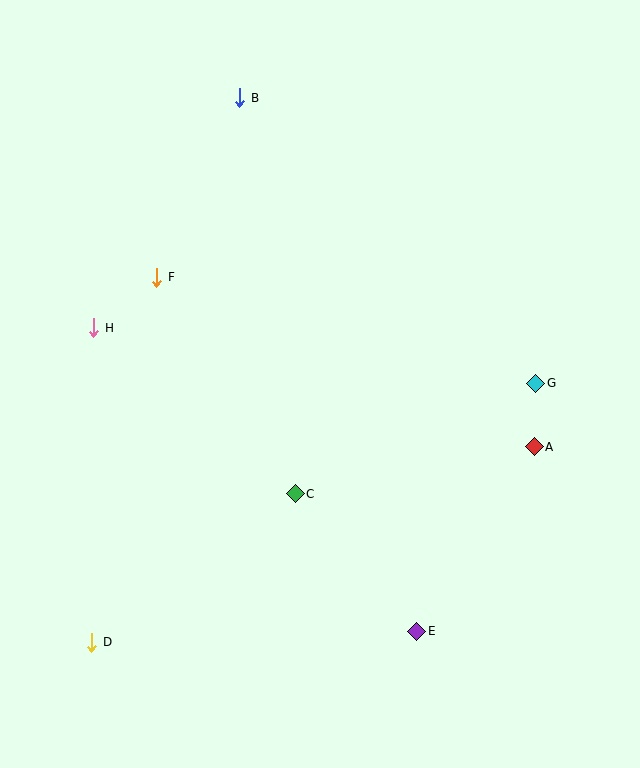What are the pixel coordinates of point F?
Point F is at (157, 277).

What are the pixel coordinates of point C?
Point C is at (295, 494).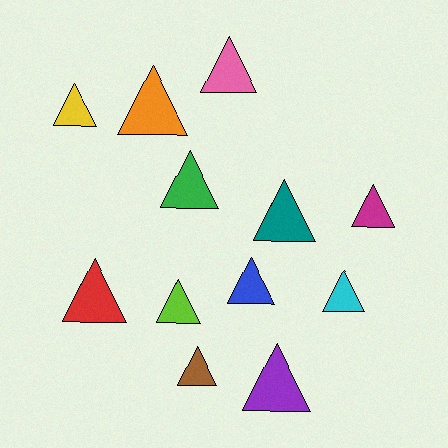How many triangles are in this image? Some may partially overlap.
There are 12 triangles.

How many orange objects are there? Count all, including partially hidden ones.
There is 1 orange object.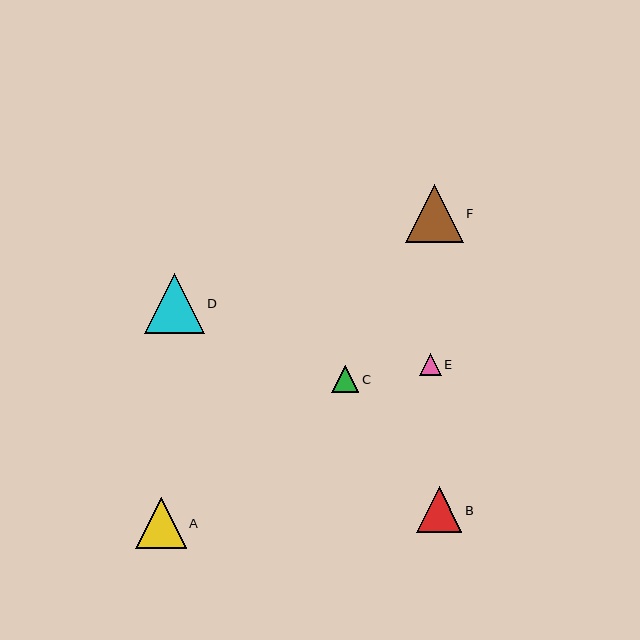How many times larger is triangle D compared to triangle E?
Triangle D is approximately 2.8 times the size of triangle E.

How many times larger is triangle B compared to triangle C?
Triangle B is approximately 1.7 times the size of triangle C.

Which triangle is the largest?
Triangle D is the largest with a size of approximately 59 pixels.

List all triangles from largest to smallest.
From largest to smallest: D, F, A, B, C, E.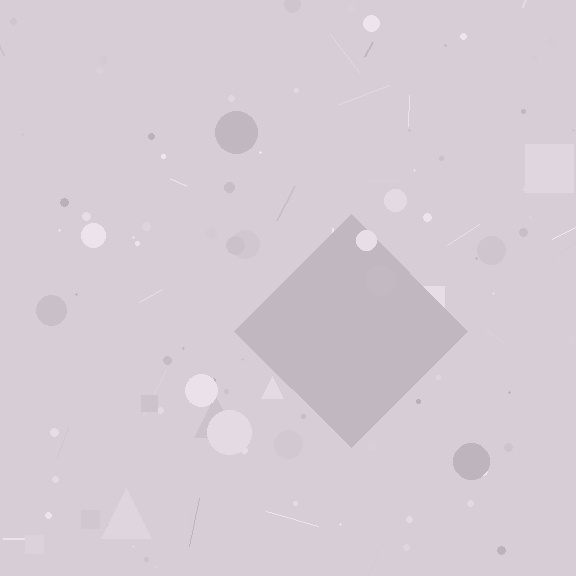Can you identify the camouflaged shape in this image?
The camouflaged shape is a diamond.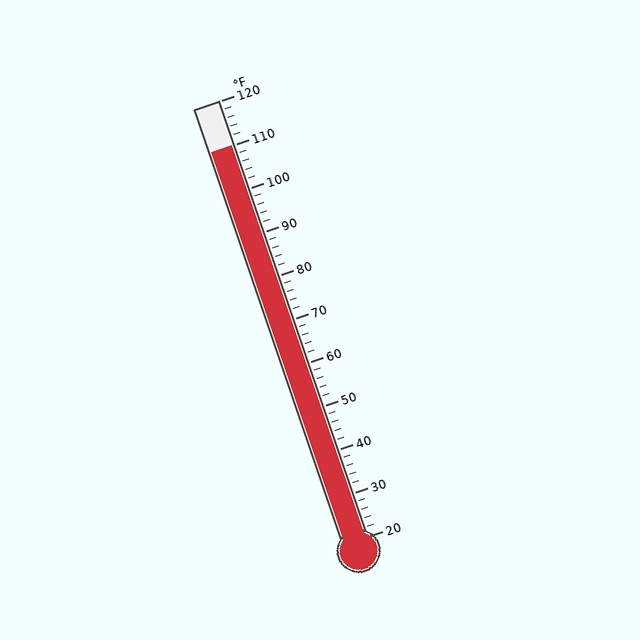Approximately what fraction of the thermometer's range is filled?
The thermometer is filled to approximately 90% of its range.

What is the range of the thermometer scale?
The thermometer scale ranges from 20°F to 120°F.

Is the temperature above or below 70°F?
The temperature is above 70°F.